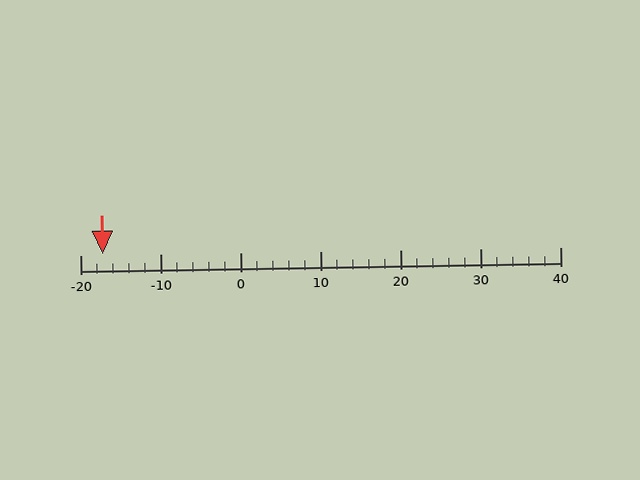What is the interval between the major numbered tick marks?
The major tick marks are spaced 10 units apart.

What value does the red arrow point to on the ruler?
The red arrow points to approximately -17.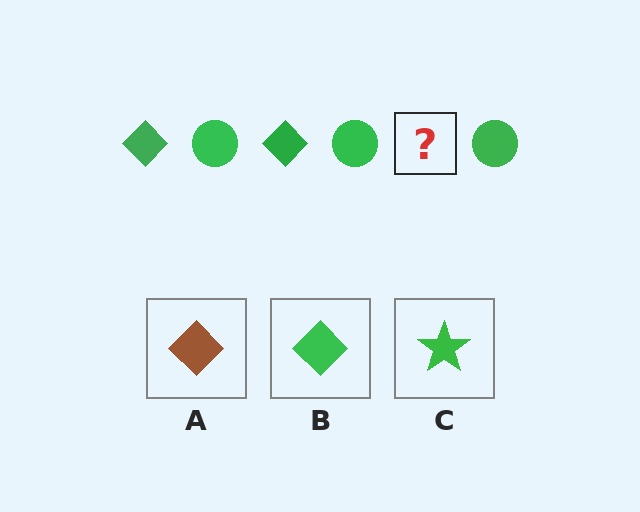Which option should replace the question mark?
Option B.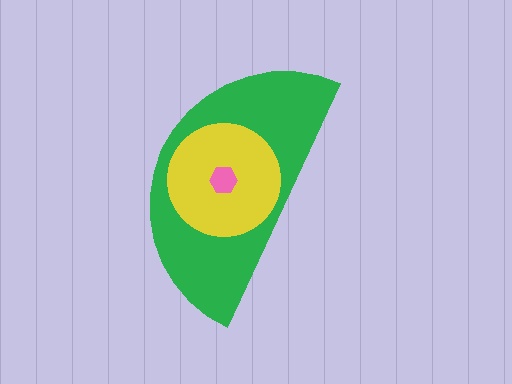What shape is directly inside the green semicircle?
The yellow circle.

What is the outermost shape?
The green semicircle.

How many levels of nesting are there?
3.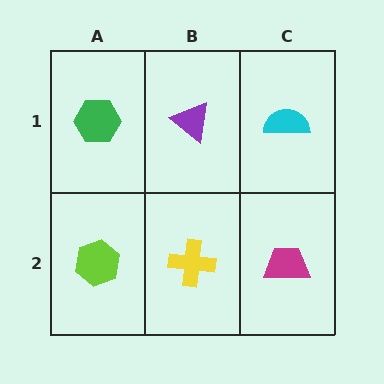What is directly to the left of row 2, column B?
A lime hexagon.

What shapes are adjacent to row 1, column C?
A magenta trapezoid (row 2, column C), a purple triangle (row 1, column B).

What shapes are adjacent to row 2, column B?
A purple triangle (row 1, column B), a lime hexagon (row 2, column A), a magenta trapezoid (row 2, column C).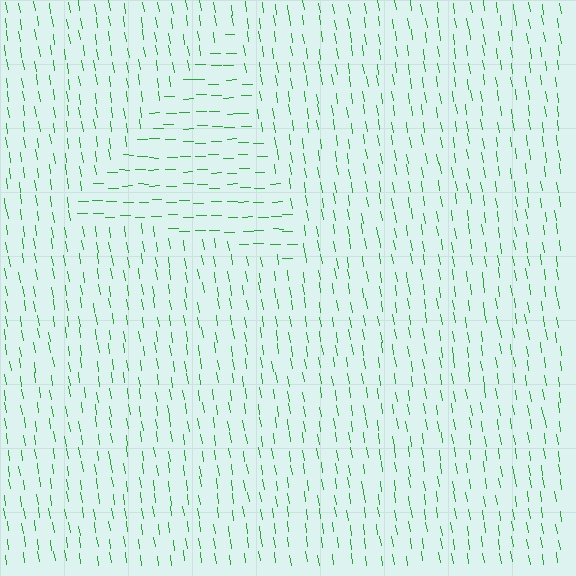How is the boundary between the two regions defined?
The boundary is defined purely by a change in line orientation (approximately 82 degrees difference). All lines are the same color and thickness.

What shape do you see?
I see a triangle.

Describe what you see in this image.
The image is filled with small green line segments. A triangle region in the image has lines oriented differently from the surrounding lines, creating a visible texture boundary.